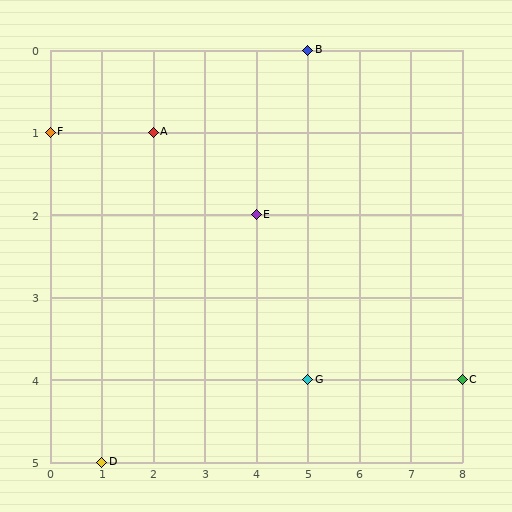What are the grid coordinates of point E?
Point E is at grid coordinates (4, 2).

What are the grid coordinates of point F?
Point F is at grid coordinates (0, 1).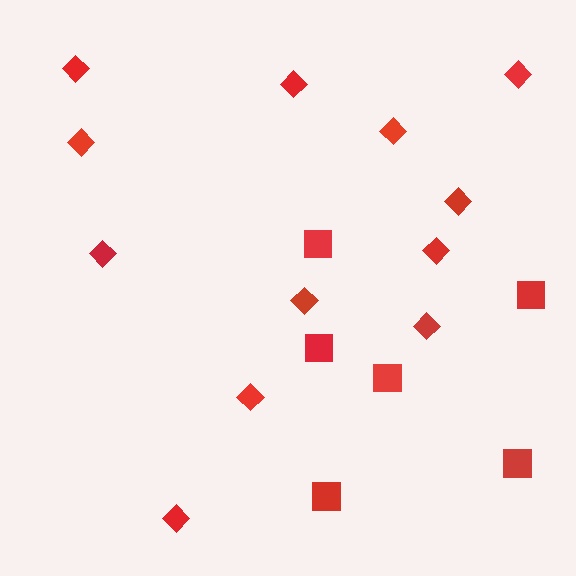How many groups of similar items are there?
There are 2 groups: one group of diamonds (12) and one group of squares (6).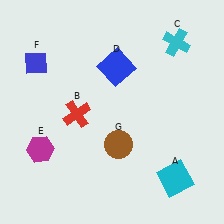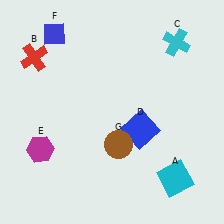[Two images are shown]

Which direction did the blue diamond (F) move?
The blue diamond (F) moved up.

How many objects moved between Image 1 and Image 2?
3 objects moved between the two images.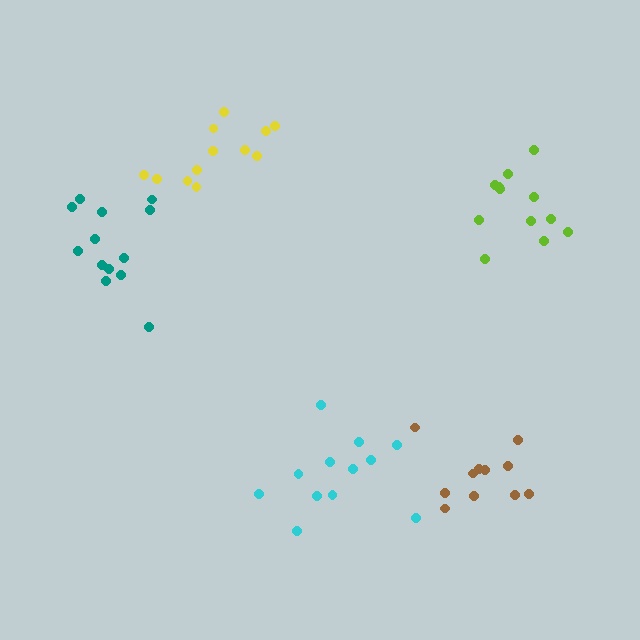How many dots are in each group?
Group 1: 12 dots, Group 2: 11 dots, Group 3: 12 dots, Group 4: 13 dots, Group 5: 12 dots (60 total).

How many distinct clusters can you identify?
There are 5 distinct clusters.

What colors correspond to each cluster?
The clusters are colored: cyan, brown, lime, teal, yellow.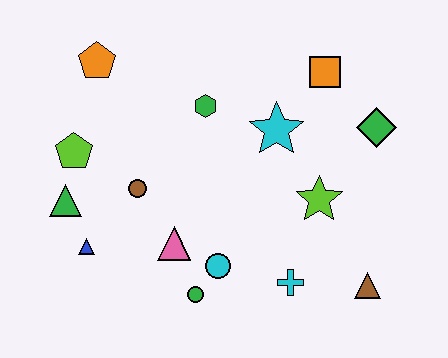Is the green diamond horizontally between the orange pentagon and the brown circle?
No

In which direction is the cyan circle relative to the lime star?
The cyan circle is to the left of the lime star.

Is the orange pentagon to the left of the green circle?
Yes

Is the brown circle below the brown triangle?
No